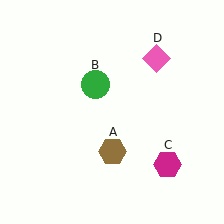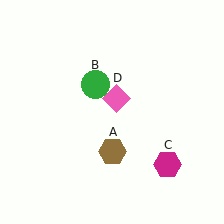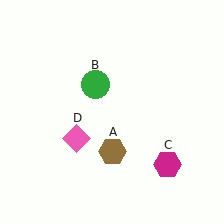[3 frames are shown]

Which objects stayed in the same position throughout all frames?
Brown hexagon (object A) and green circle (object B) and magenta hexagon (object C) remained stationary.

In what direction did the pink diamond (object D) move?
The pink diamond (object D) moved down and to the left.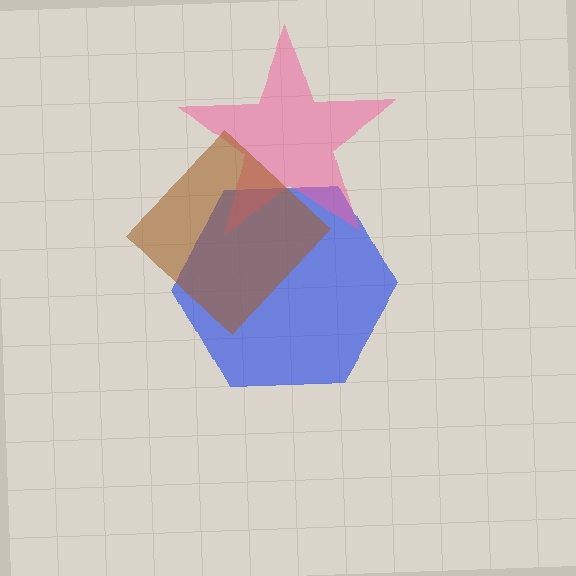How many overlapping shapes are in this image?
There are 3 overlapping shapes in the image.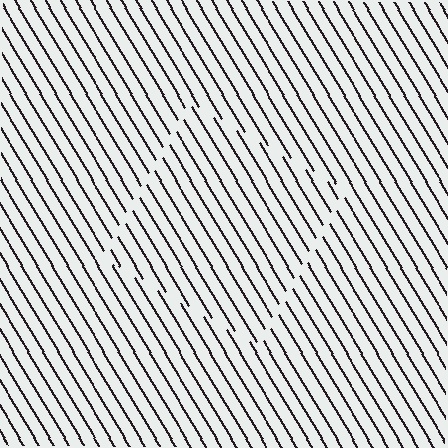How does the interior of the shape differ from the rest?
The interior of the shape contains the same grating, shifted by half a period — the contour is defined by the phase discontinuity where line-ends from the inner and outer gratings abut.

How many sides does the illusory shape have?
4 sides — the line-ends trace a square.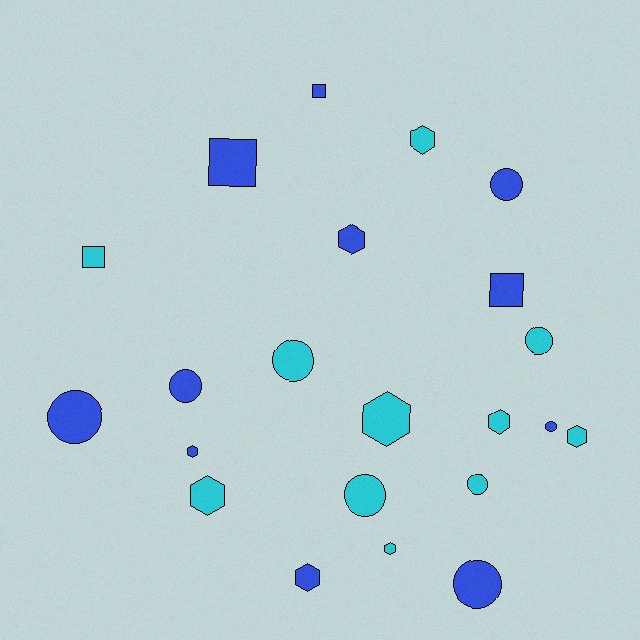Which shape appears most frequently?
Hexagon, with 9 objects.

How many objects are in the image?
There are 22 objects.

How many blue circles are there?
There are 5 blue circles.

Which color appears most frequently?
Cyan, with 11 objects.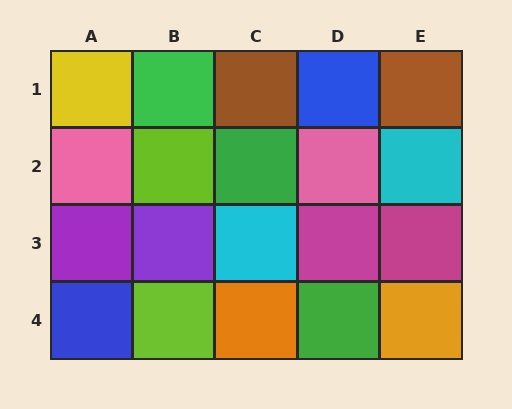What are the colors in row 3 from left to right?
Purple, purple, cyan, magenta, magenta.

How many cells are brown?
2 cells are brown.